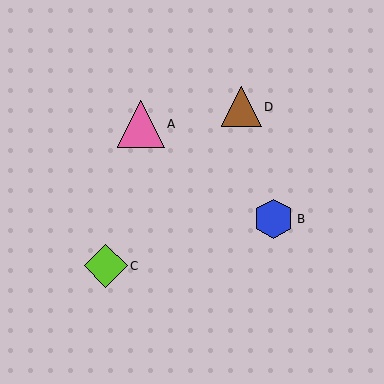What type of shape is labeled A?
Shape A is a pink triangle.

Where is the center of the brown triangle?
The center of the brown triangle is at (242, 107).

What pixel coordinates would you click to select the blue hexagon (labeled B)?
Click at (274, 219) to select the blue hexagon B.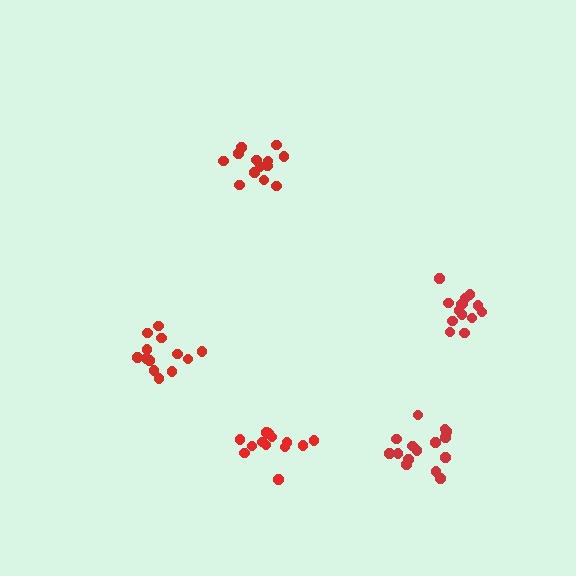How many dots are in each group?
Group 1: 13 dots, Group 2: 13 dots, Group 3: 14 dots, Group 4: 13 dots, Group 5: 16 dots (69 total).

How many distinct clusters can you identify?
There are 5 distinct clusters.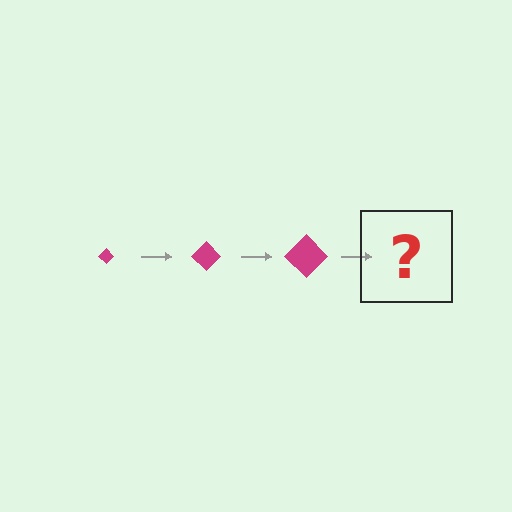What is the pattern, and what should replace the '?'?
The pattern is that the diamond gets progressively larger each step. The '?' should be a magenta diamond, larger than the previous one.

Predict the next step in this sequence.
The next step is a magenta diamond, larger than the previous one.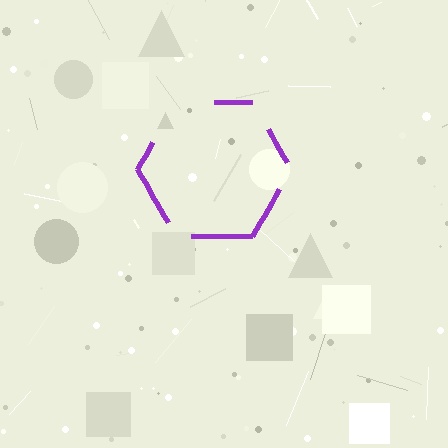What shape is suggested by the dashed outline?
The dashed outline suggests a hexagon.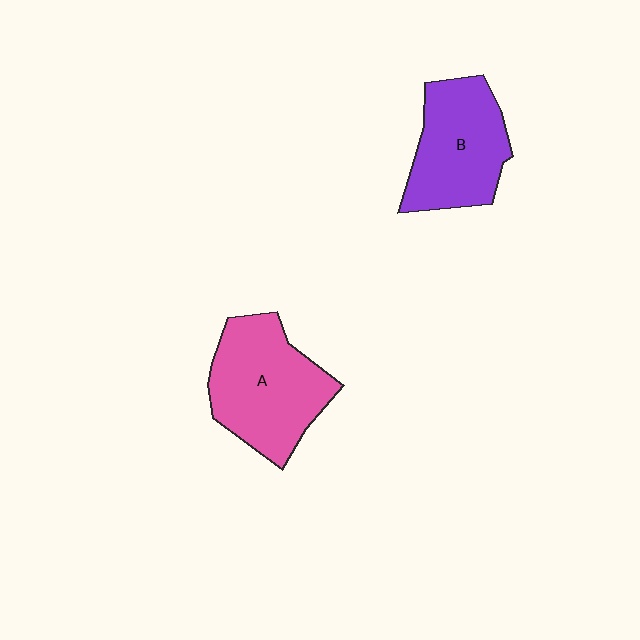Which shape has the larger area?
Shape A (pink).